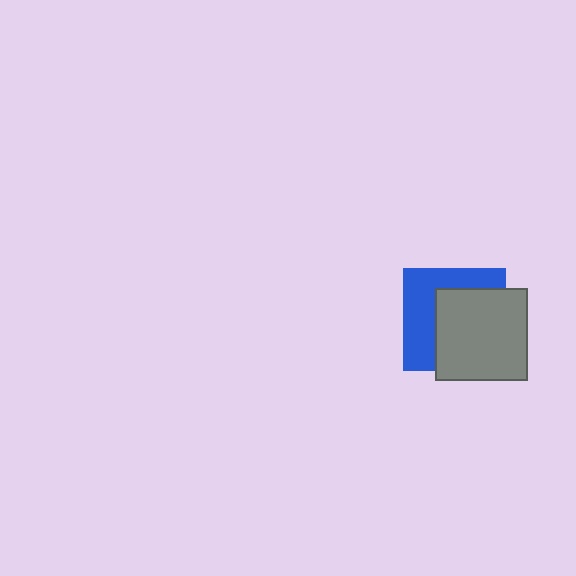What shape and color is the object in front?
The object in front is a gray square.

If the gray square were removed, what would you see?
You would see the complete blue square.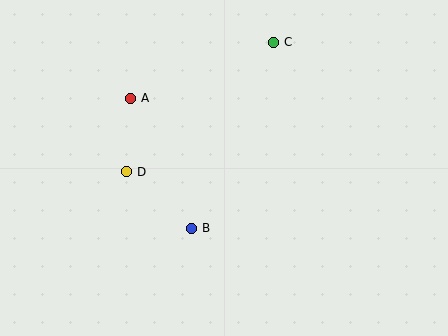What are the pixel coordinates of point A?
Point A is at (131, 98).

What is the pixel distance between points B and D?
The distance between B and D is 86 pixels.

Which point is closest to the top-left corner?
Point A is closest to the top-left corner.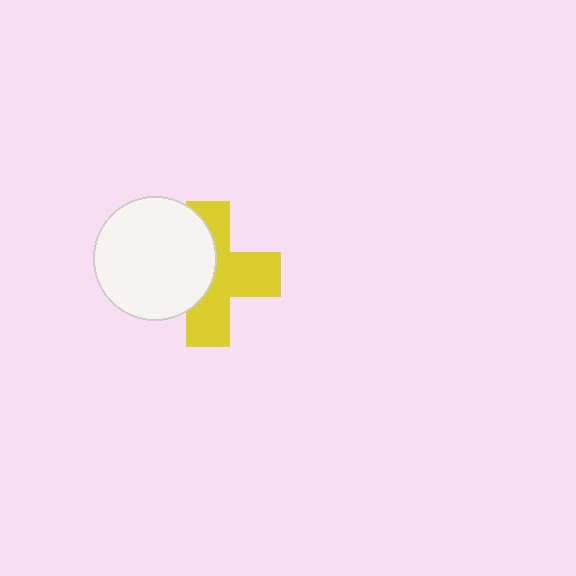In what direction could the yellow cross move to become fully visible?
The yellow cross could move right. That would shift it out from behind the white circle entirely.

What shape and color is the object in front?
The object in front is a white circle.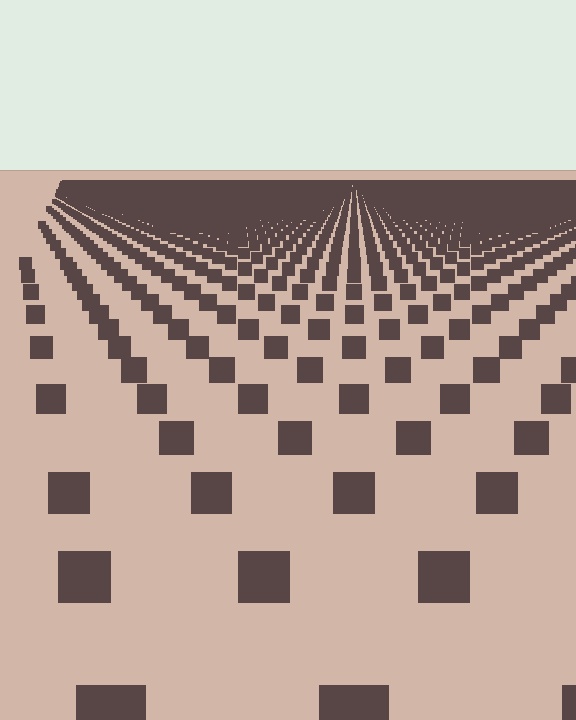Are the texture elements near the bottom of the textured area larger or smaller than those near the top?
Larger. Near the bottom, elements are closer to the viewer and appear at a bigger on-screen size.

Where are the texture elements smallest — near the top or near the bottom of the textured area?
Near the top.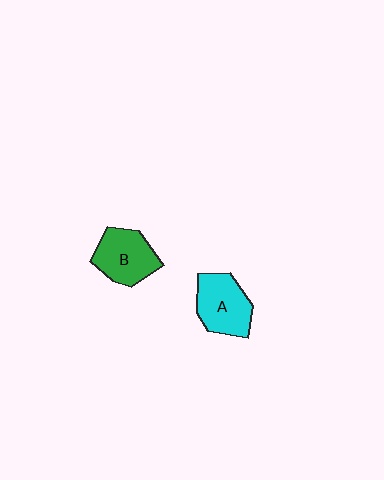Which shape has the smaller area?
Shape B (green).